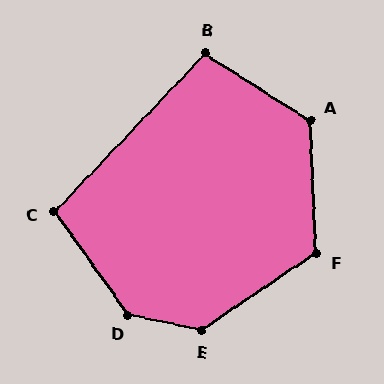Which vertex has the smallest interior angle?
C, at approximately 101 degrees.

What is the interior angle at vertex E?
Approximately 134 degrees (obtuse).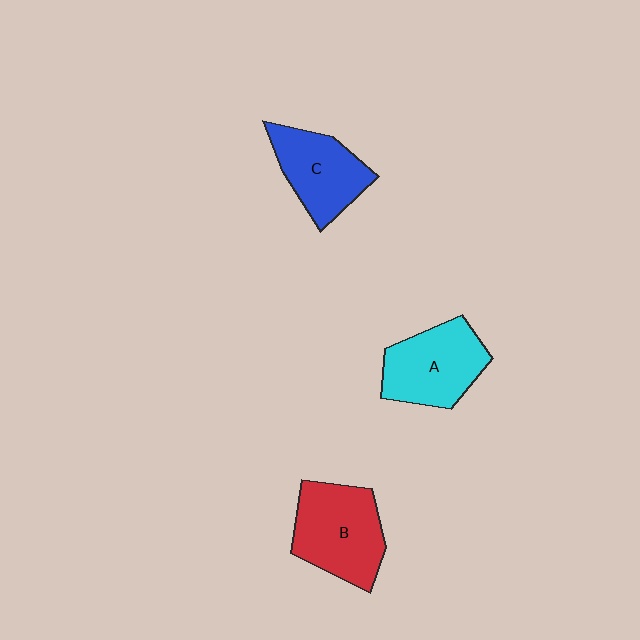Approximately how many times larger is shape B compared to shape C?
Approximately 1.2 times.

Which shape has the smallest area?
Shape C (blue).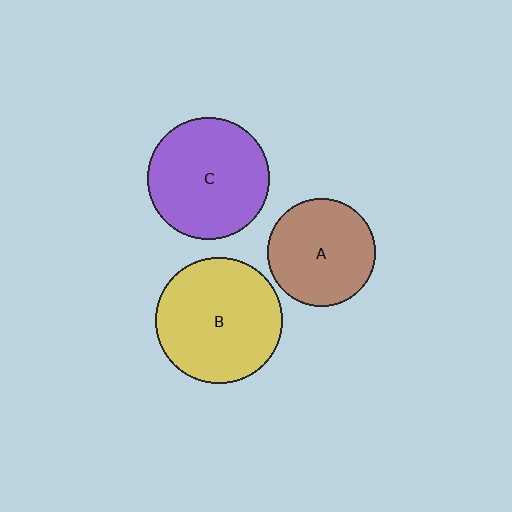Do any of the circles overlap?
No, none of the circles overlap.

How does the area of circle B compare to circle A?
Approximately 1.4 times.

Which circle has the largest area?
Circle B (yellow).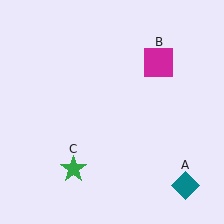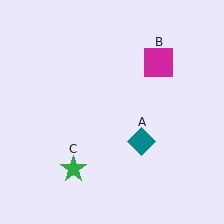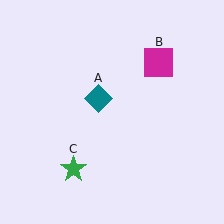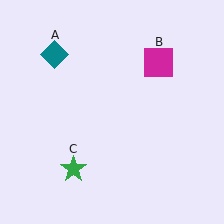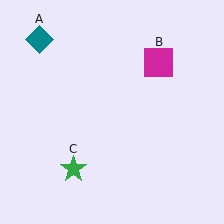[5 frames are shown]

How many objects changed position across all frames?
1 object changed position: teal diamond (object A).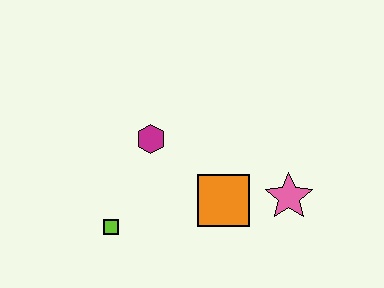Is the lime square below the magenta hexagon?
Yes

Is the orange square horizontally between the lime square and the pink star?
Yes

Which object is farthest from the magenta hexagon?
The pink star is farthest from the magenta hexagon.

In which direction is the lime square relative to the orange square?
The lime square is to the left of the orange square.